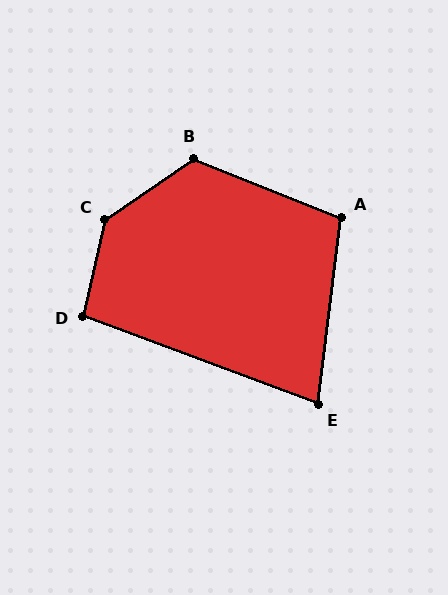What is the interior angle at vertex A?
Approximately 104 degrees (obtuse).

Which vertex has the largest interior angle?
C, at approximately 137 degrees.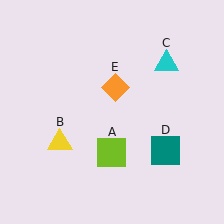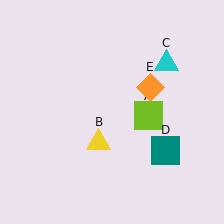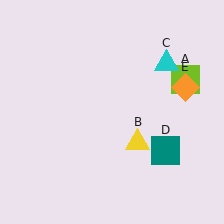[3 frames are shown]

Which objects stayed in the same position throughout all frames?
Cyan triangle (object C) and teal square (object D) remained stationary.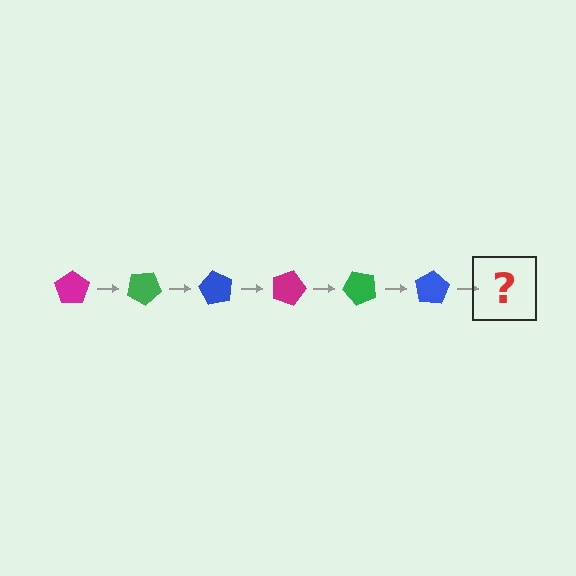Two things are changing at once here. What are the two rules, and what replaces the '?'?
The two rules are that it rotates 30 degrees each step and the color cycles through magenta, green, and blue. The '?' should be a magenta pentagon, rotated 180 degrees from the start.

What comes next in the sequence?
The next element should be a magenta pentagon, rotated 180 degrees from the start.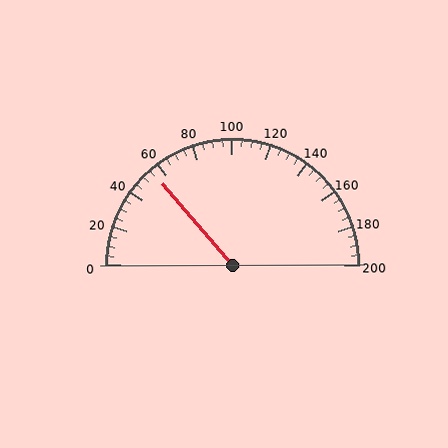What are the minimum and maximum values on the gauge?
The gauge ranges from 0 to 200.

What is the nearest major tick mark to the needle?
The nearest major tick mark is 60.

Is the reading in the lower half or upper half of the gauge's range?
The reading is in the lower half of the range (0 to 200).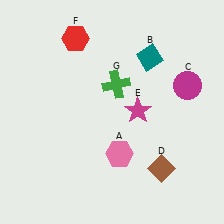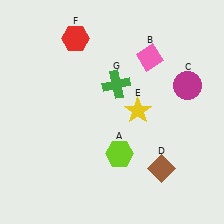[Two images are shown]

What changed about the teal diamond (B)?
In Image 1, B is teal. In Image 2, it changed to pink.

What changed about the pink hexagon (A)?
In Image 1, A is pink. In Image 2, it changed to lime.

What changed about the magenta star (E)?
In Image 1, E is magenta. In Image 2, it changed to yellow.